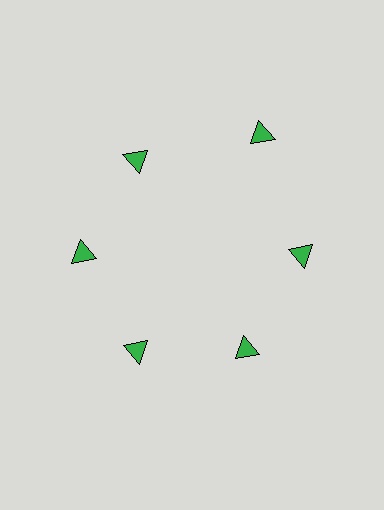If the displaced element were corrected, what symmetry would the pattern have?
It would have 6-fold rotational symmetry — the pattern would map onto itself every 60 degrees.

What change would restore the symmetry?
The symmetry would be restored by moving it inward, back onto the ring so that all 6 triangles sit at equal angles and equal distance from the center.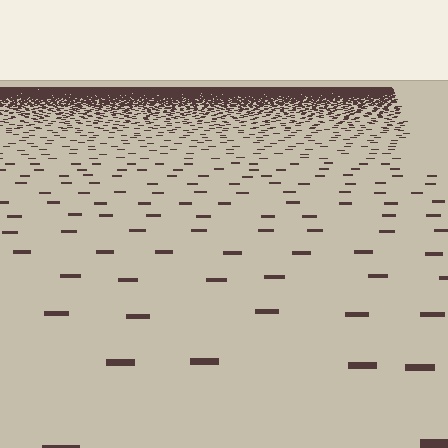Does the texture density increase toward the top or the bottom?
Density increases toward the top.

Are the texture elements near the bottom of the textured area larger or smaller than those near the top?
Larger. Near the bottom, elements are closer to the viewer and appear at a bigger on-screen size.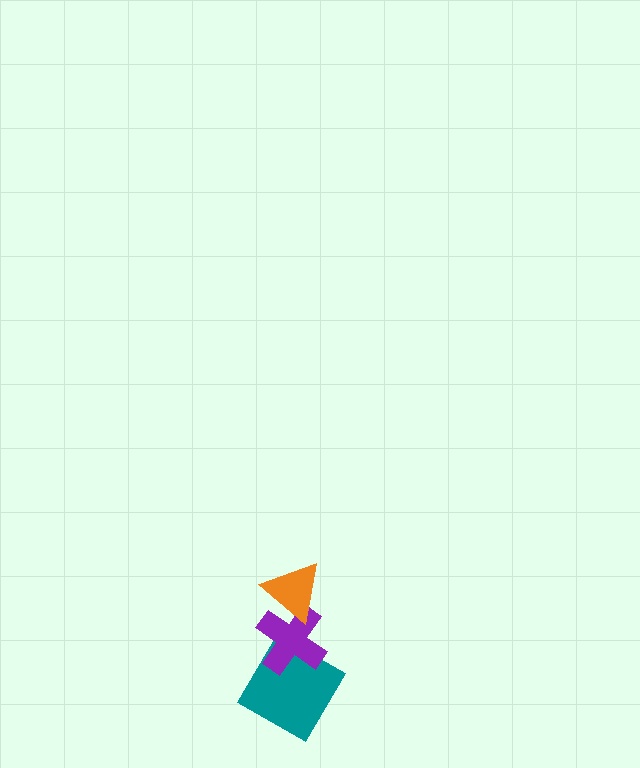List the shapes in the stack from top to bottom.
From top to bottom: the orange triangle, the purple cross, the teal square.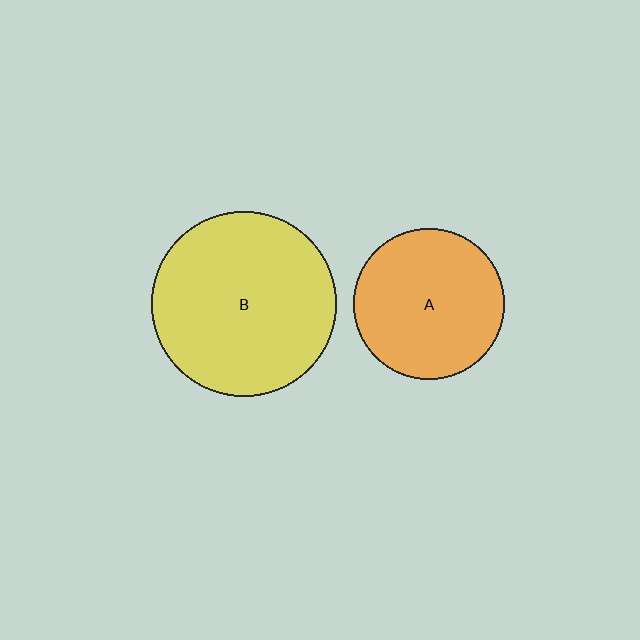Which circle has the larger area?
Circle B (yellow).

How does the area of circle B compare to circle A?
Approximately 1.5 times.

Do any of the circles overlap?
No, none of the circles overlap.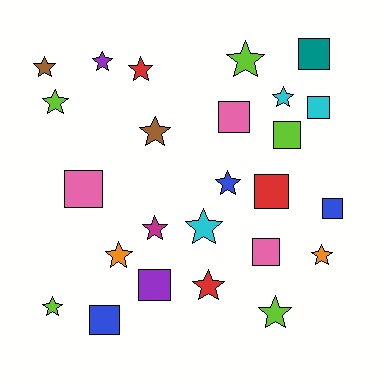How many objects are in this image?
There are 25 objects.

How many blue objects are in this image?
There are 3 blue objects.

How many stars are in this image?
There are 15 stars.